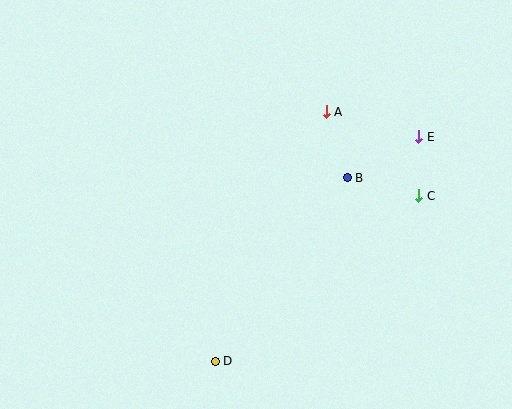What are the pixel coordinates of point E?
Point E is at (419, 137).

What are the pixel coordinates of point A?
Point A is at (326, 112).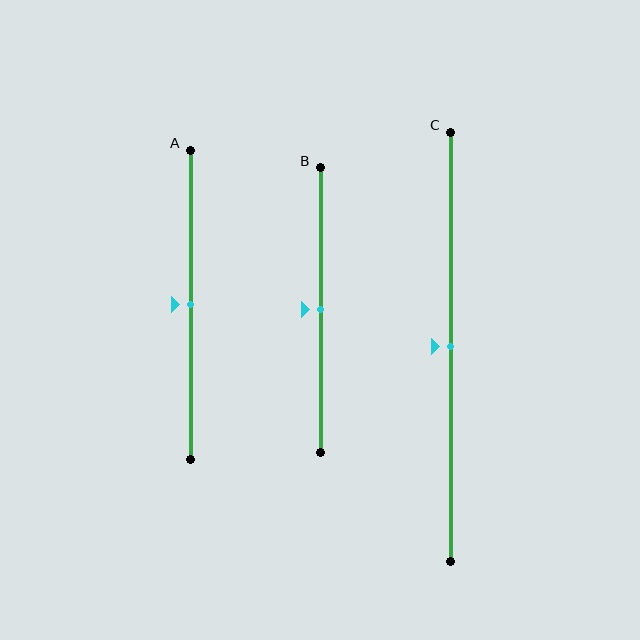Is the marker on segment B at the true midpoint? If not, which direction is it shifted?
Yes, the marker on segment B is at the true midpoint.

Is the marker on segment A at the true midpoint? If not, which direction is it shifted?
Yes, the marker on segment A is at the true midpoint.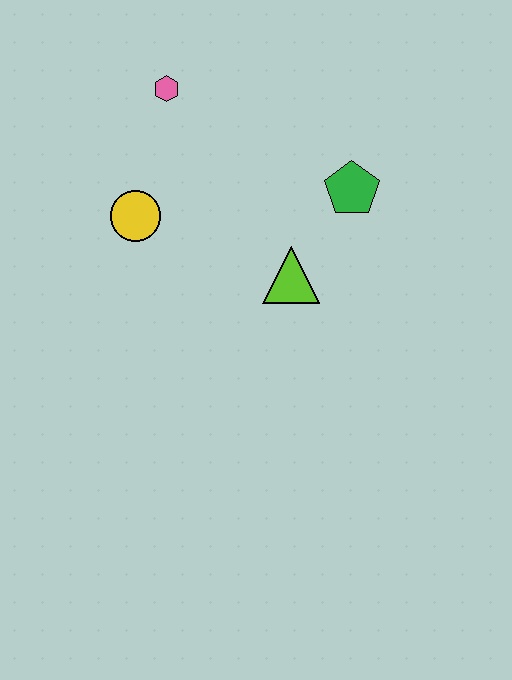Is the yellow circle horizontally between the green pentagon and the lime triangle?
No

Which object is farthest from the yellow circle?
The green pentagon is farthest from the yellow circle.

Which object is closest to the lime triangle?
The green pentagon is closest to the lime triangle.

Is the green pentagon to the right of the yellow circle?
Yes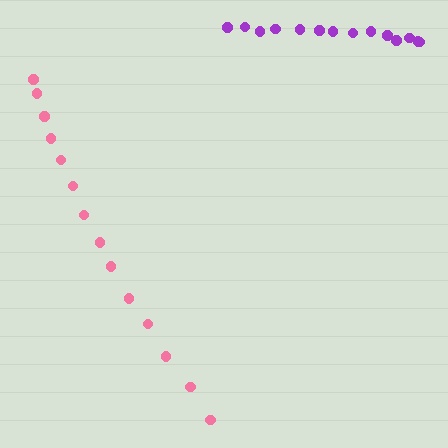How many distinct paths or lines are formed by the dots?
There are 2 distinct paths.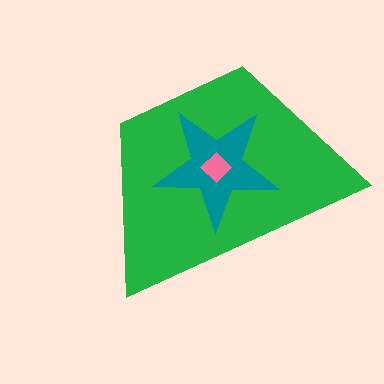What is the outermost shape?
The green trapezoid.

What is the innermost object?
The pink diamond.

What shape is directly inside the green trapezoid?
The teal star.